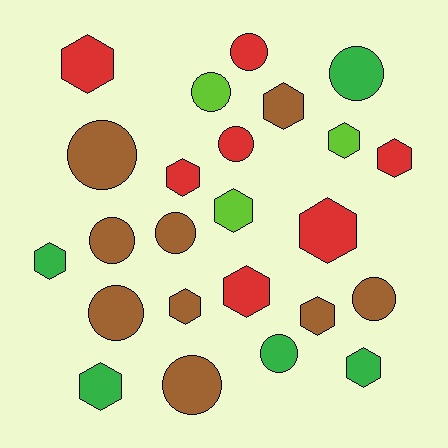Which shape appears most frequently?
Hexagon, with 13 objects.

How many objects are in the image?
There are 24 objects.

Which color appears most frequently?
Brown, with 9 objects.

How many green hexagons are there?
There are 3 green hexagons.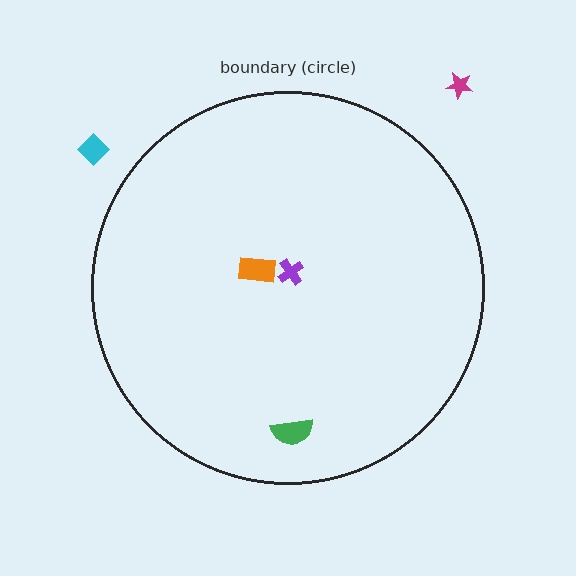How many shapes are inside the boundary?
3 inside, 2 outside.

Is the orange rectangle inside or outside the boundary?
Inside.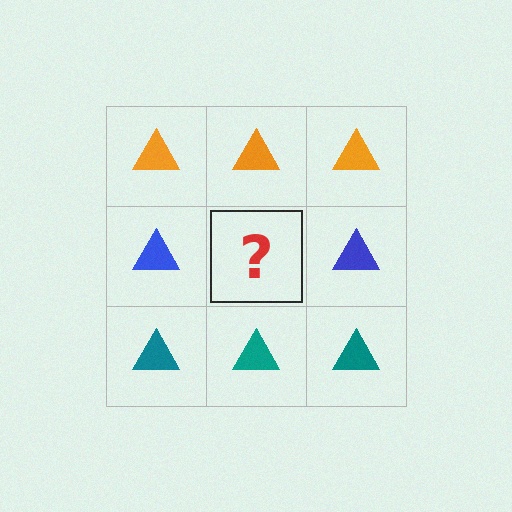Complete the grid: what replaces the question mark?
The question mark should be replaced with a blue triangle.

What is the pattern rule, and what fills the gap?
The rule is that each row has a consistent color. The gap should be filled with a blue triangle.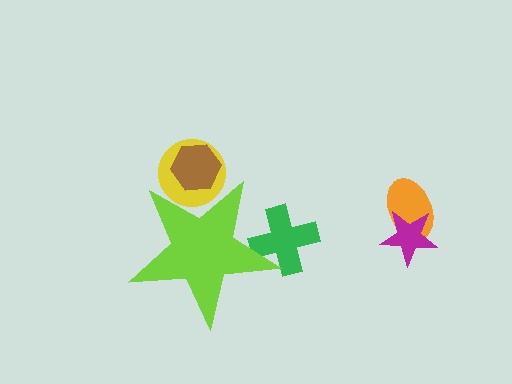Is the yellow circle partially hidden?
Yes, the yellow circle is partially hidden behind the lime star.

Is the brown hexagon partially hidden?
Yes, the brown hexagon is partially hidden behind the lime star.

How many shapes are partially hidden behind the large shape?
3 shapes are partially hidden.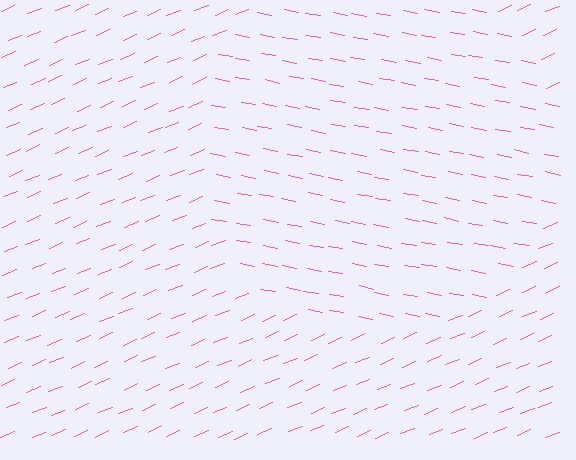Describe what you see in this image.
The image is filled with small pink line segments. A circle region in the image has lines oriented differently from the surrounding lines, creating a visible texture boundary.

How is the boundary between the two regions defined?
The boundary is defined purely by a change in line orientation (approximately 33 degrees difference). All lines are the same color and thickness.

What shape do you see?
I see a circle.